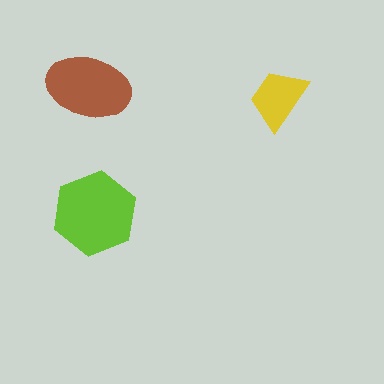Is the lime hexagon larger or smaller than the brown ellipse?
Larger.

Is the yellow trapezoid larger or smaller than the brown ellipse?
Smaller.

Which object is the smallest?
The yellow trapezoid.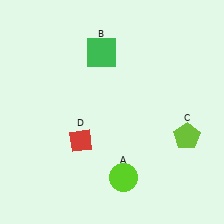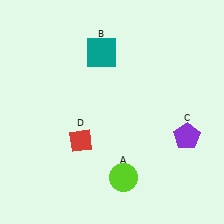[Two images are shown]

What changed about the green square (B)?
In Image 1, B is green. In Image 2, it changed to teal.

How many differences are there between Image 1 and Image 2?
There are 2 differences between the two images.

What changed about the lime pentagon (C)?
In Image 1, C is lime. In Image 2, it changed to purple.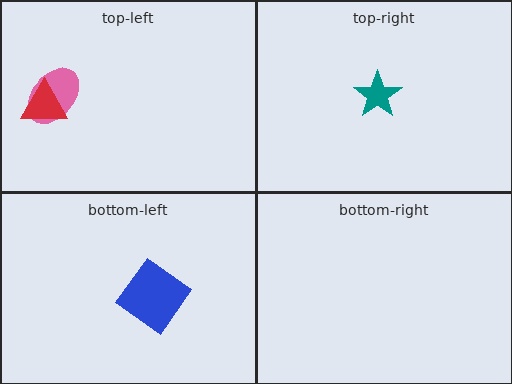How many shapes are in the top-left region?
2.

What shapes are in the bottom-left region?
The blue diamond.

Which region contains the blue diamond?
The bottom-left region.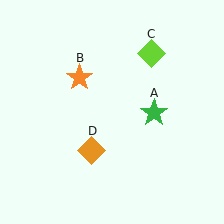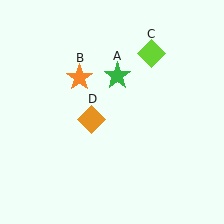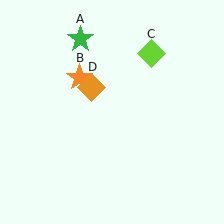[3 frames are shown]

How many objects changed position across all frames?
2 objects changed position: green star (object A), orange diamond (object D).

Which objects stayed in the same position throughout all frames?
Orange star (object B) and lime diamond (object C) remained stationary.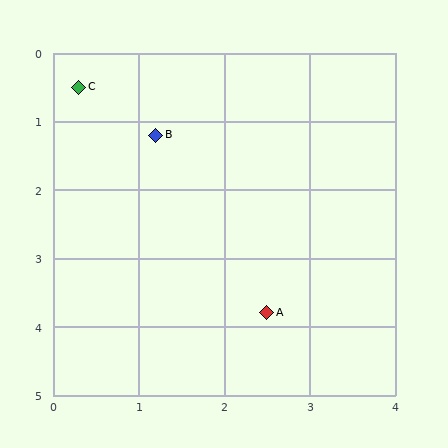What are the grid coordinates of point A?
Point A is at approximately (2.5, 3.8).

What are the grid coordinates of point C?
Point C is at approximately (0.3, 0.5).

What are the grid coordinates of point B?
Point B is at approximately (1.2, 1.2).